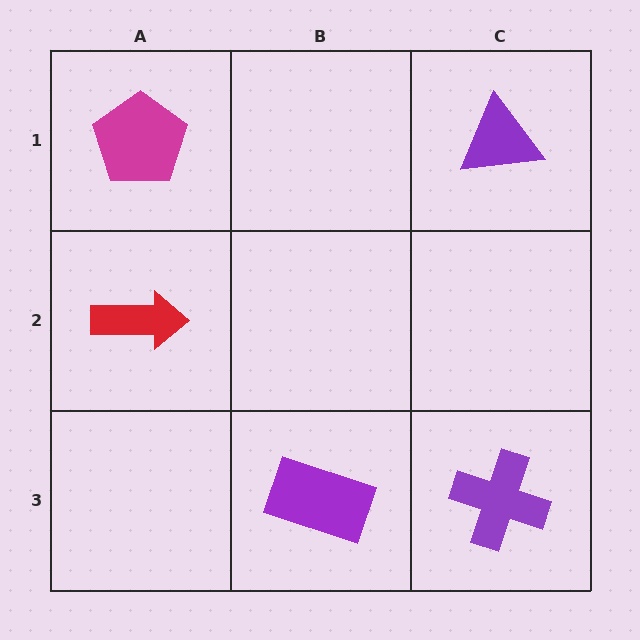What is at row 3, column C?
A purple cross.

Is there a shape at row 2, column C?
No, that cell is empty.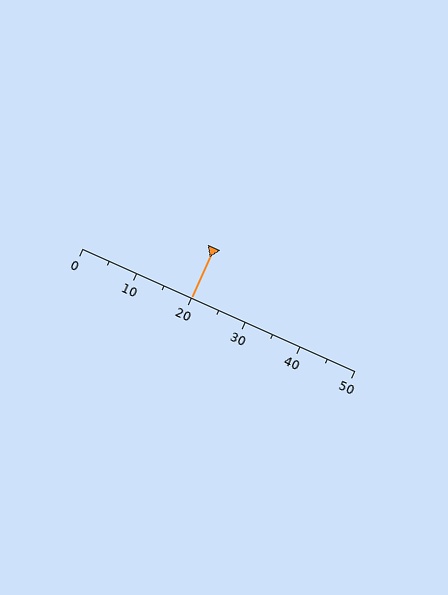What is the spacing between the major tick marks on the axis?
The major ticks are spaced 10 apart.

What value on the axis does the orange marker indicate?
The marker indicates approximately 20.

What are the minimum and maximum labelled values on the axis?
The axis runs from 0 to 50.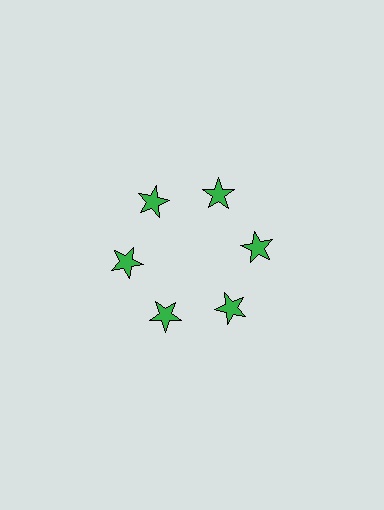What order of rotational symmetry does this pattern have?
This pattern has 6-fold rotational symmetry.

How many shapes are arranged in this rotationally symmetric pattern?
There are 6 shapes, arranged in 6 groups of 1.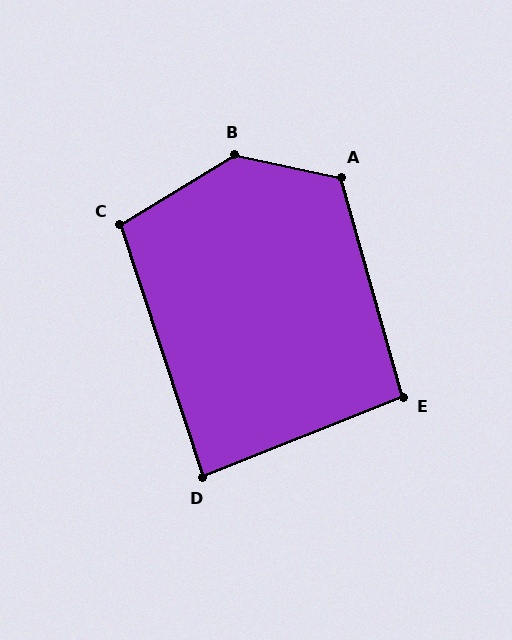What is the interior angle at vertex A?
Approximately 118 degrees (obtuse).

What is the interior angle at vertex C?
Approximately 103 degrees (obtuse).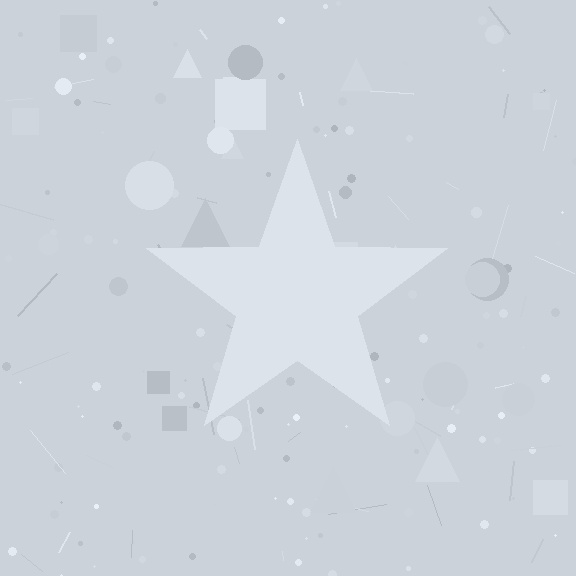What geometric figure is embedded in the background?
A star is embedded in the background.